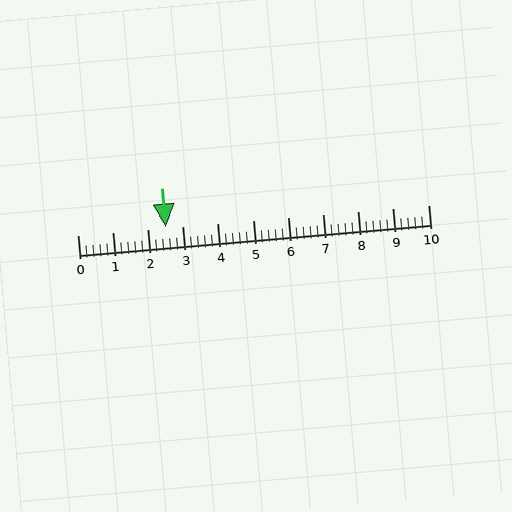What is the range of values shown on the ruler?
The ruler shows values from 0 to 10.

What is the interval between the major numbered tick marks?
The major tick marks are spaced 1 units apart.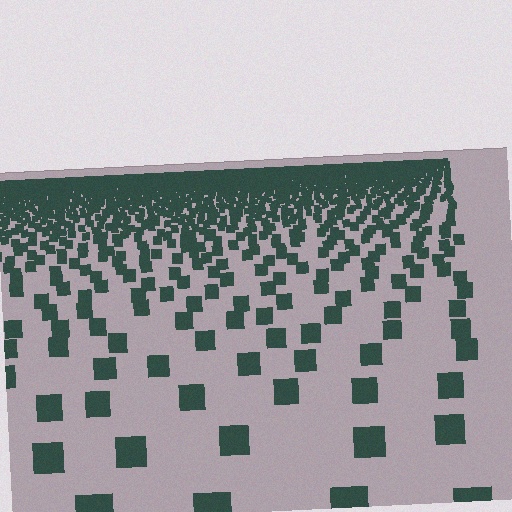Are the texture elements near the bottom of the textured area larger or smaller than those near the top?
Larger. Near the bottom, elements are closer to the viewer and appear at a bigger on-screen size.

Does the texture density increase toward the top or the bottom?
Density increases toward the top.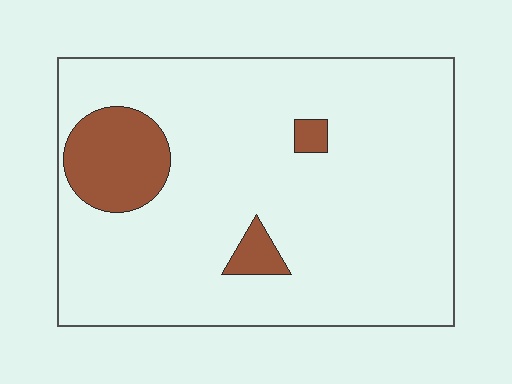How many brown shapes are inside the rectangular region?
3.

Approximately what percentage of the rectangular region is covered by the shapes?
Approximately 10%.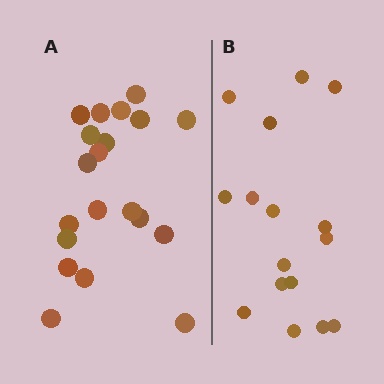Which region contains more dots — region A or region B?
Region A (the left region) has more dots.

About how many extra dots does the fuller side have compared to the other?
Region A has about 4 more dots than region B.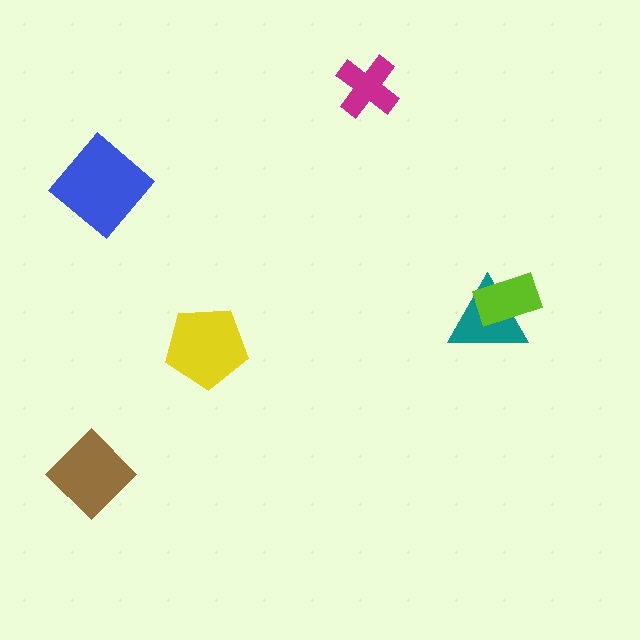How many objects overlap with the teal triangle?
1 object overlaps with the teal triangle.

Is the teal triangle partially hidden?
Yes, it is partially covered by another shape.